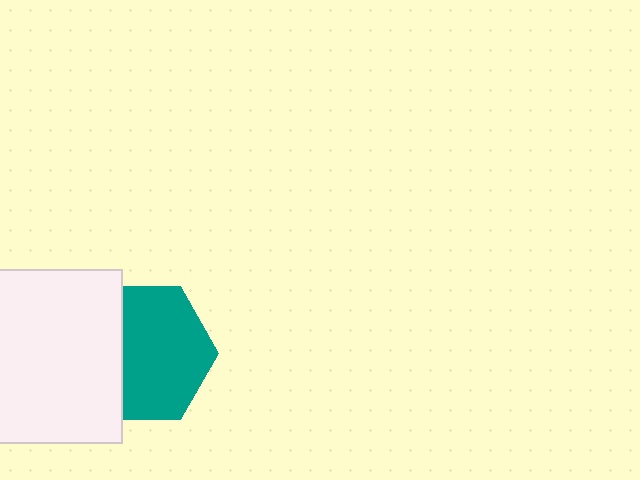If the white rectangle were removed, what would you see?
You would see the complete teal hexagon.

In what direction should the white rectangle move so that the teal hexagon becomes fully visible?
The white rectangle should move left. That is the shortest direction to clear the overlap and leave the teal hexagon fully visible.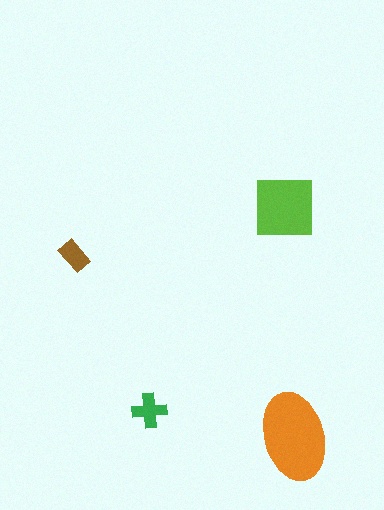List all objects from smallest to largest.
The brown rectangle, the green cross, the lime square, the orange ellipse.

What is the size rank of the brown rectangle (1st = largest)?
4th.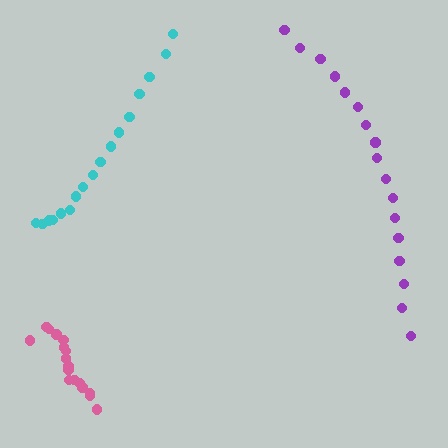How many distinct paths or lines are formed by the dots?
There are 3 distinct paths.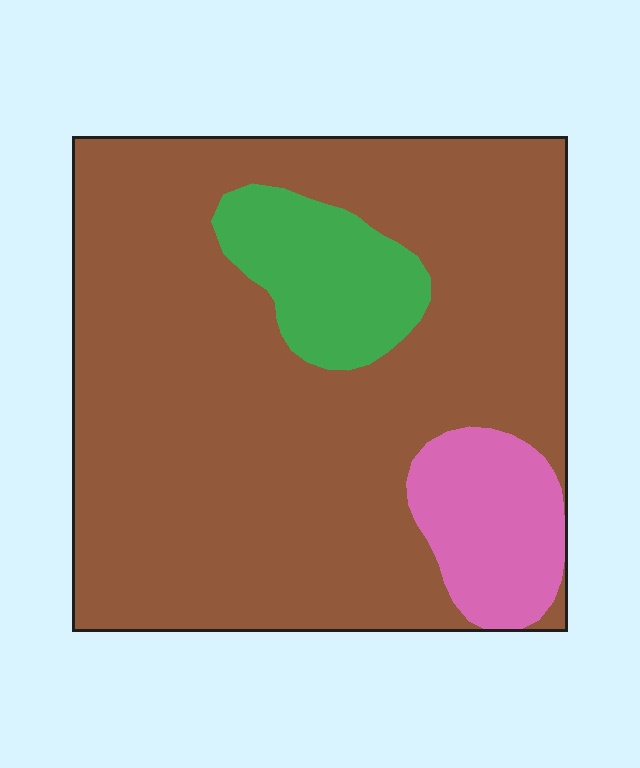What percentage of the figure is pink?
Pink takes up less than a quarter of the figure.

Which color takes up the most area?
Brown, at roughly 80%.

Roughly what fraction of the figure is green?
Green takes up less than a sixth of the figure.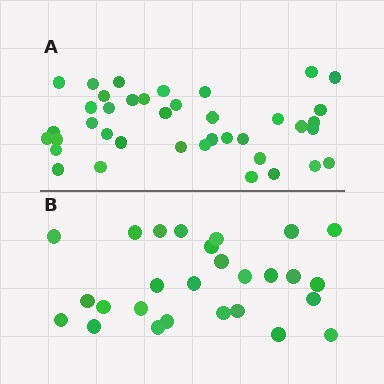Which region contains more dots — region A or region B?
Region A (the top region) has more dots.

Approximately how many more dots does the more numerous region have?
Region A has roughly 12 or so more dots than region B.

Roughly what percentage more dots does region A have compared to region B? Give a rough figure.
About 45% more.